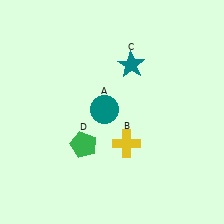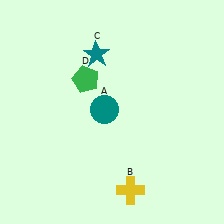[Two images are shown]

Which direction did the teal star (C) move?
The teal star (C) moved left.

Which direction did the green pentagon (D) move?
The green pentagon (D) moved up.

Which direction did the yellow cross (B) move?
The yellow cross (B) moved down.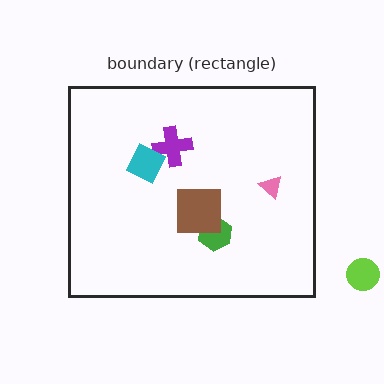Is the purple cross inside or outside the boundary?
Inside.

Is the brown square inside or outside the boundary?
Inside.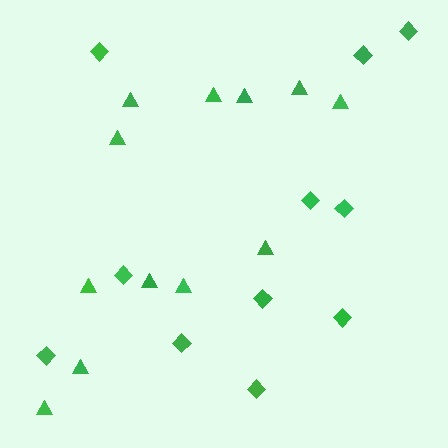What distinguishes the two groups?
There are 2 groups: one group of diamonds (11) and one group of triangles (12).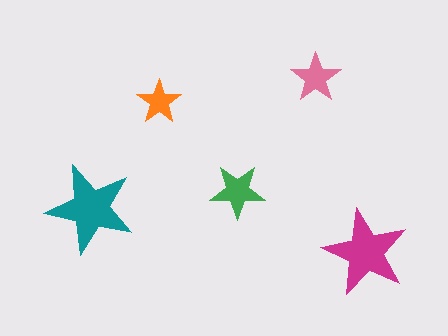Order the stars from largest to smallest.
the teal one, the magenta one, the green one, the pink one, the orange one.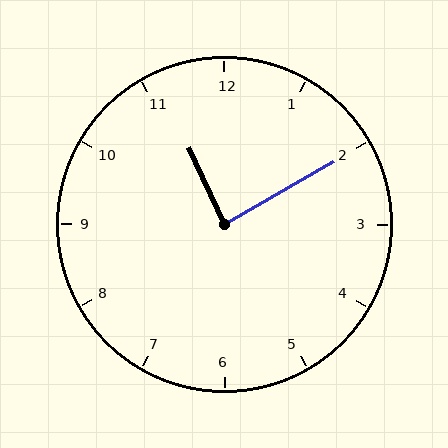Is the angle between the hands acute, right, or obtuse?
It is right.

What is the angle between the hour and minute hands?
Approximately 85 degrees.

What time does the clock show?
11:10.